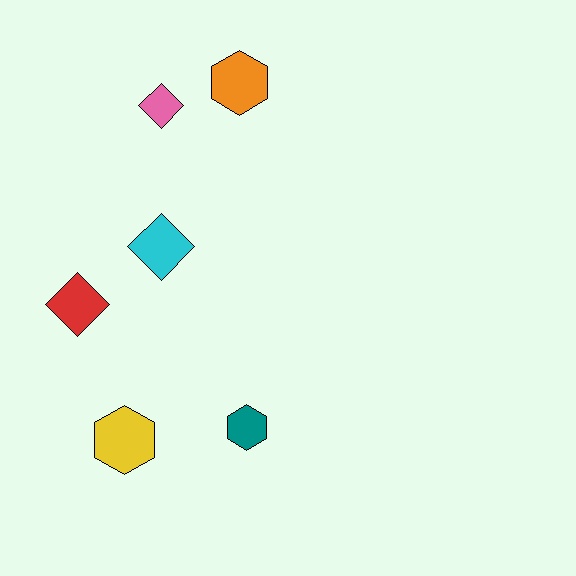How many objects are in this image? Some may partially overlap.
There are 6 objects.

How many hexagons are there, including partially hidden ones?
There are 3 hexagons.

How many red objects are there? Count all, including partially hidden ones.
There is 1 red object.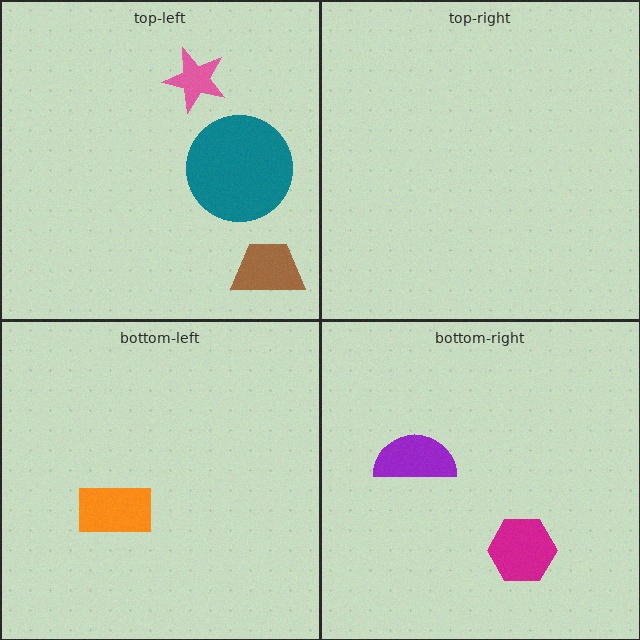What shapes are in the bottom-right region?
The purple semicircle, the magenta hexagon.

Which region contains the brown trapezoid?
The top-left region.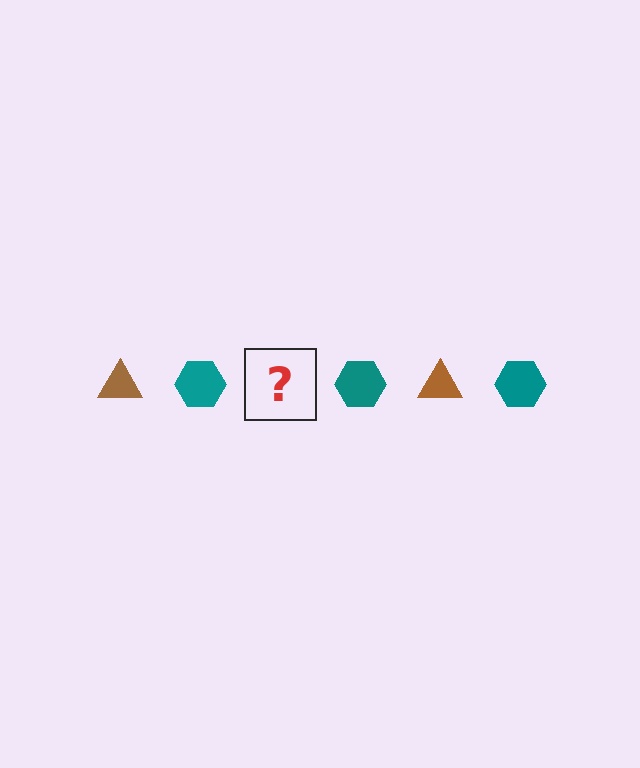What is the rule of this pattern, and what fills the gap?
The rule is that the pattern alternates between brown triangle and teal hexagon. The gap should be filled with a brown triangle.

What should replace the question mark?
The question mark should be replaced with a brown triangle.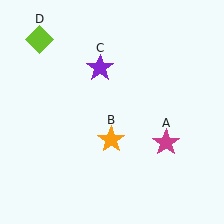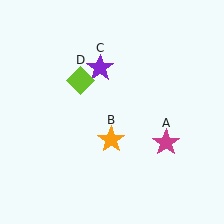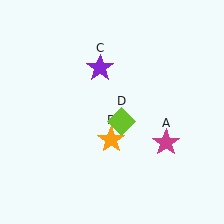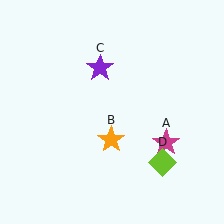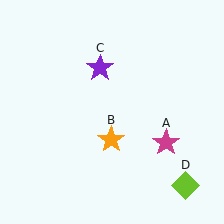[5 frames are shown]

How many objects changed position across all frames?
1 object changed position: lime diamond (object D).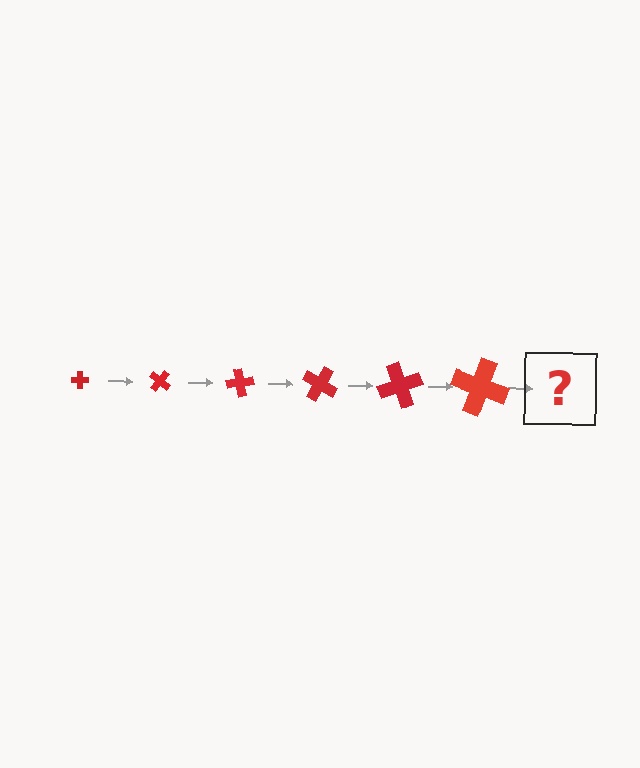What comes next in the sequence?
The next element should be a cross, larger than the previous one and rotated 240 degrees from the start.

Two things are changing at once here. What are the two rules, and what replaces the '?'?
The two rules are that the cross grows larger each step and it rotates 40 degrees each step. The '?' should be a cross, larger than the previous one and rotated 240 degrees from the start.